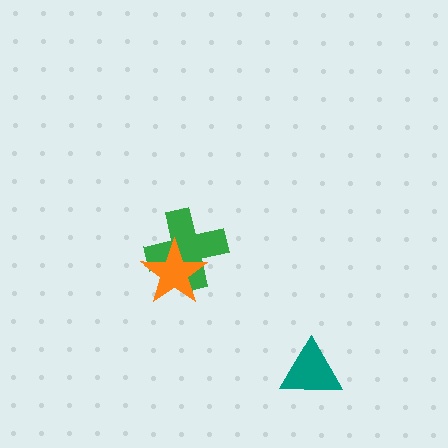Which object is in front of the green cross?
The orange star is in front of the green cross.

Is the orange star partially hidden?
No, no other shape covers it.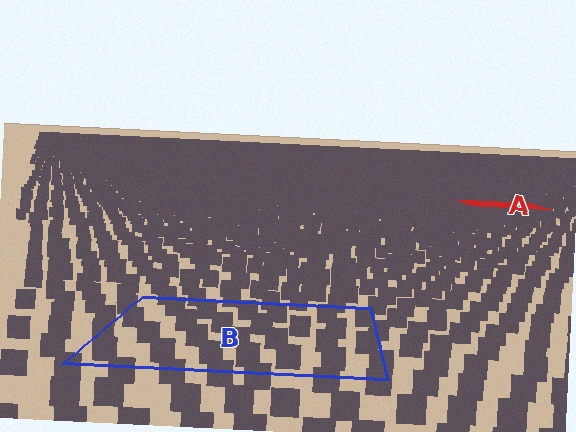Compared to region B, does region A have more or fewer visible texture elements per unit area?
Region A has more texture elements per unit area — they are packed more densely because it is farther away.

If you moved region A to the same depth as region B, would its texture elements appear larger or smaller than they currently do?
They would appear larger. At a closer depth, the same texture elements are projected at a bigger on-screen size.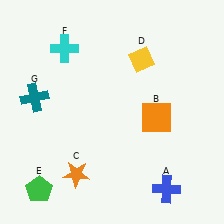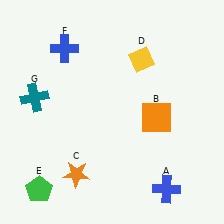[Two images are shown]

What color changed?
The cross (F) changed from cyan in Image 1 to blue in Image 2.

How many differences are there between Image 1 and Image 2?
There is 1 difference between the two images.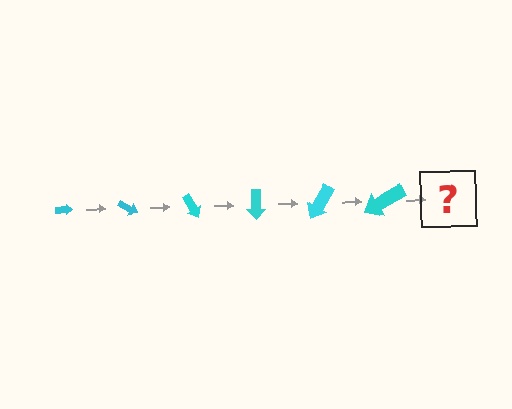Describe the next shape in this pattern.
It should be an arrow, larger than the previous one and rotated 180 degrees from the start.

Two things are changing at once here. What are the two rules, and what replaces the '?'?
The two rules are that the arrow grows larger each step and it rotates 30 degrees each step. The '?' should be an arrow, larger than the previous one and rotated 180 degrees from the start.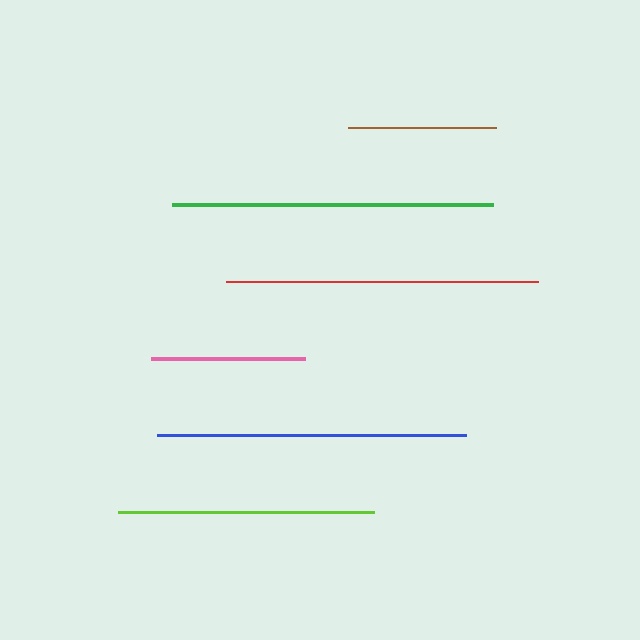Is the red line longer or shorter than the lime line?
The red line is longer than the lime line.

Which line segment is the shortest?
The brown line is the shortest at approximately 147 pixels.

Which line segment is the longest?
The green line is the longest at approximately 321 pixels.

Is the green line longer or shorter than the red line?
The green line is longer than the red line.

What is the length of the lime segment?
The lime segment is approximately 255 pixels long.